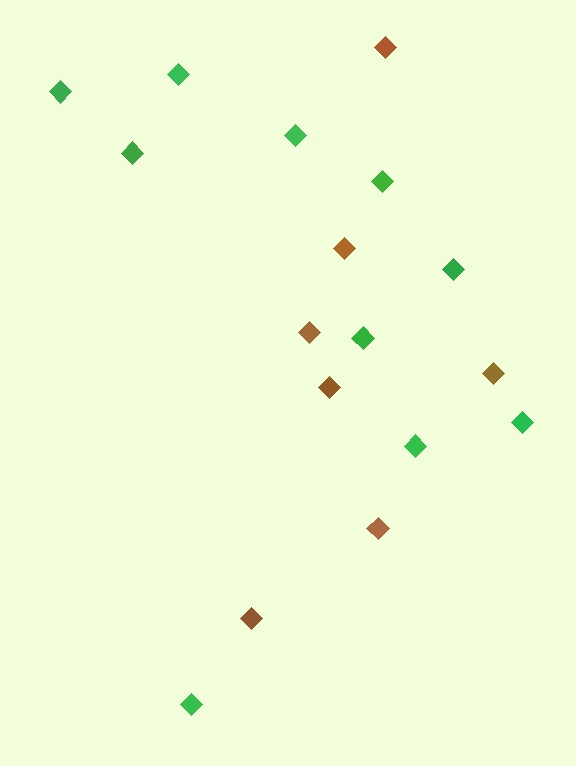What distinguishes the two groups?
There are 2 groups: one group of brown diamonds (7) and one group of green diamonds (10).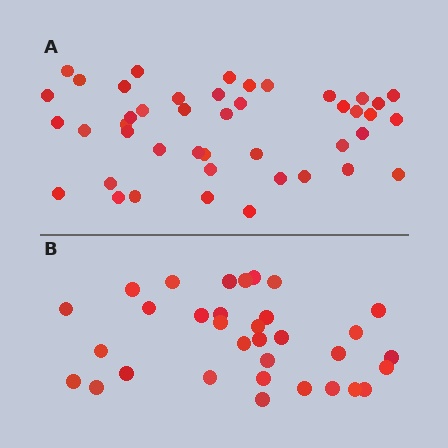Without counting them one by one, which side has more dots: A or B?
Region A (the top region) has more dots.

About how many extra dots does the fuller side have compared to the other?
Region A has roughly 12 or so more dots than region B.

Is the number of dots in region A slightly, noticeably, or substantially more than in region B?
Region A has noticeably more, but not dramatically so. The ratio is roughly 1.3 to 1.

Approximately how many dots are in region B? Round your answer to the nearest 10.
About 30 dots. (The exact count is 33, which rounds to 30.)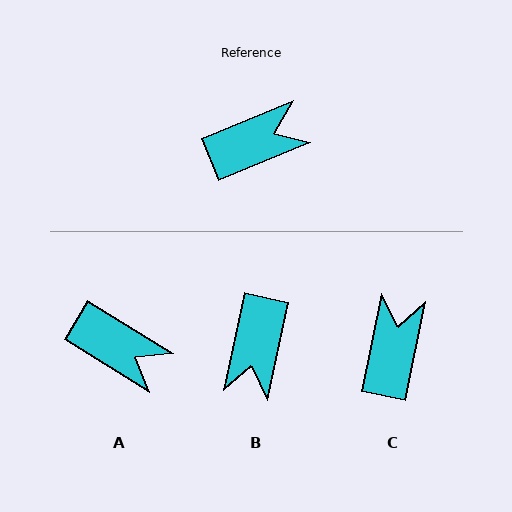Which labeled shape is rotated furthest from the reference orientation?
B, about 125 degrees away.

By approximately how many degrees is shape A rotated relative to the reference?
Approximately 54 degrees clockwise.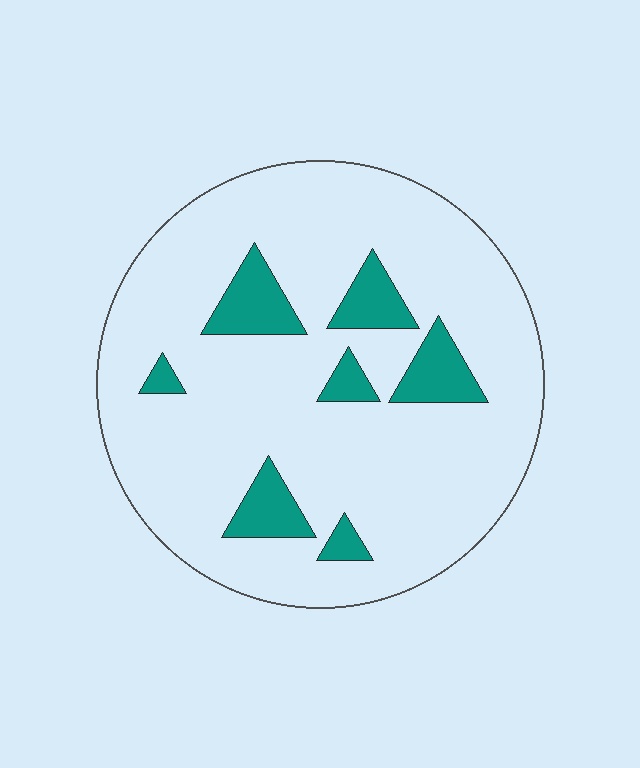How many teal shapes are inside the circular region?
7.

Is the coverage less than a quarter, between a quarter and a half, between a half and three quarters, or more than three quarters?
Less than a quarter.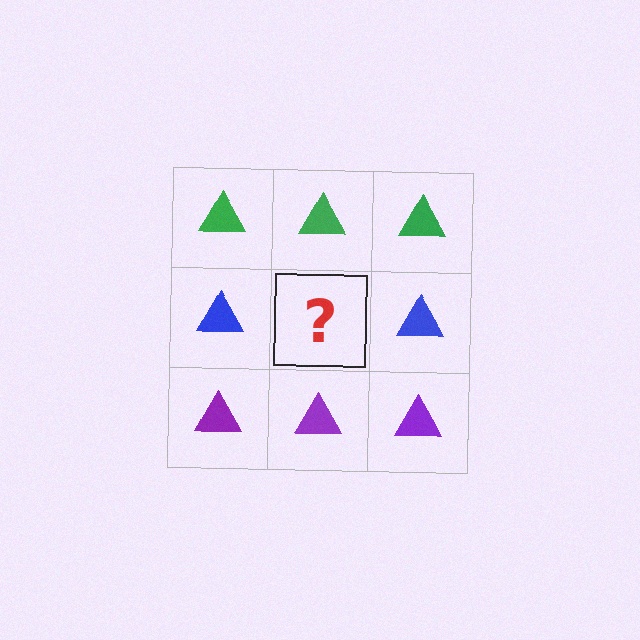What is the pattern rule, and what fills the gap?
The rule is that each row has a consistent color. The gap should be filled with a blue triangle.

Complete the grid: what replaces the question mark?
The question mark should be replaced with a blue triangle.